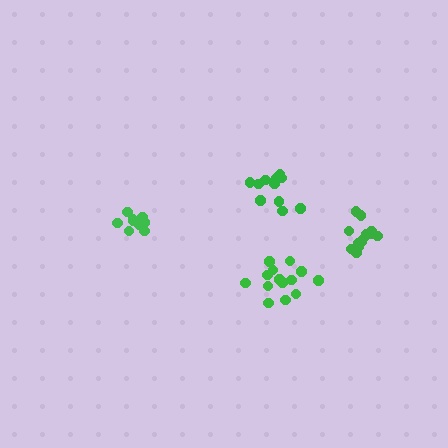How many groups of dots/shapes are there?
There are 4 groups.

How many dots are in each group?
Group 1: 9 dots, Group 2: 11 dots, Group 3: 14 dots, Group 4: 13 dots (47 total).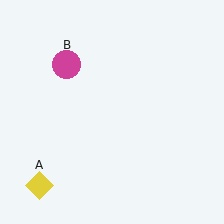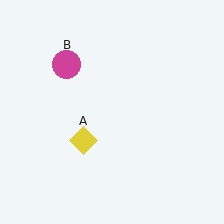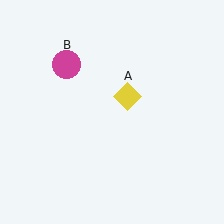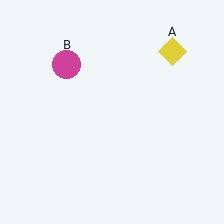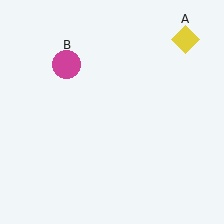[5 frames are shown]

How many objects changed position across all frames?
1 object changed position: yellow diamond (object A).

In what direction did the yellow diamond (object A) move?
The yellow diamond (object A) moved up and to the right.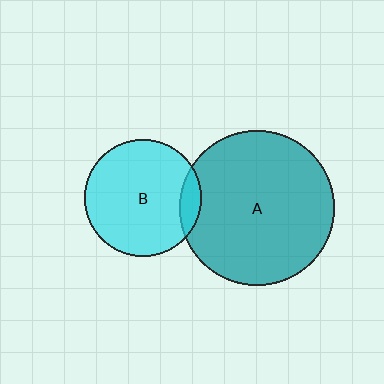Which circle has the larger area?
Circle A (teal).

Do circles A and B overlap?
Yes.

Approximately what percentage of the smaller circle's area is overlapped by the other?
Approximately 10%.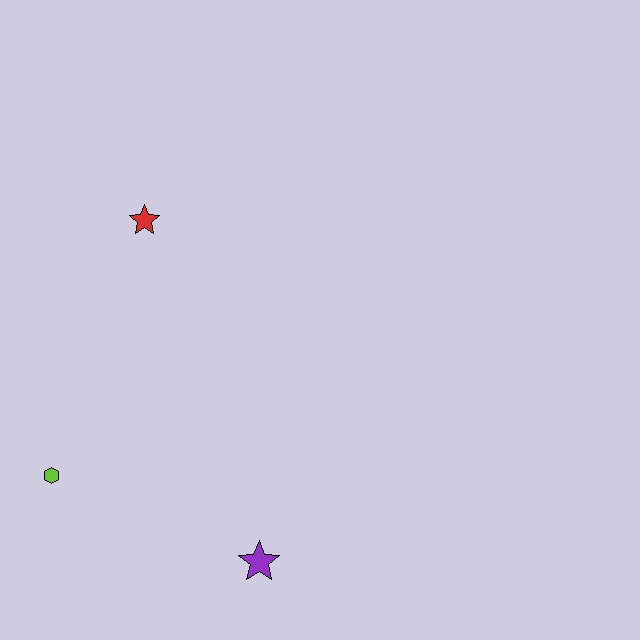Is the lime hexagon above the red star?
No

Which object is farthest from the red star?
The purple star is farthest from the red star.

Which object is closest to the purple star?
The lime hexagon is closest to the purple star.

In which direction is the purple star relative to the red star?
The purple star is below the red star.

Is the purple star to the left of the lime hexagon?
No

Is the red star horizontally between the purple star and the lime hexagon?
Yes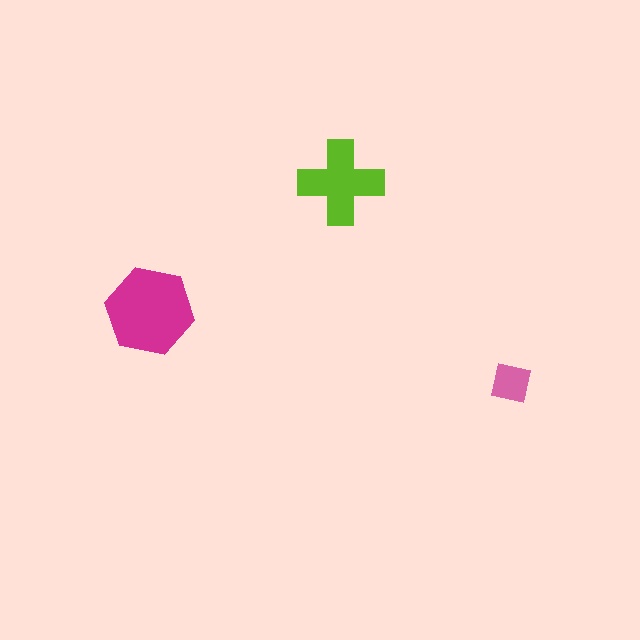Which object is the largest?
The magenta hexagon.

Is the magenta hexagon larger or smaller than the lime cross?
Larger.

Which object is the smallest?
The pink square.